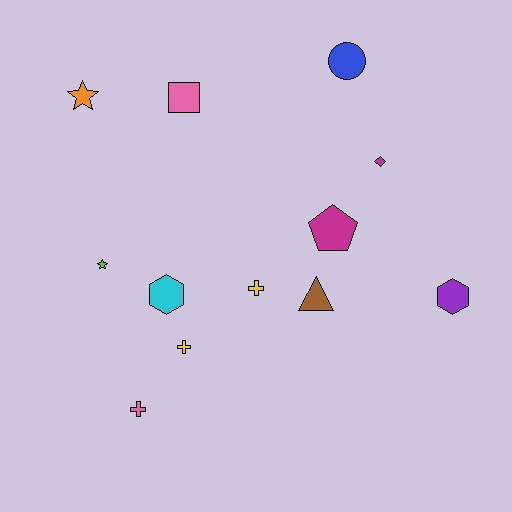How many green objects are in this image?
There are no green objects.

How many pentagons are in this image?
There is 1 pentagon.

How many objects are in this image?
There are 12 objects.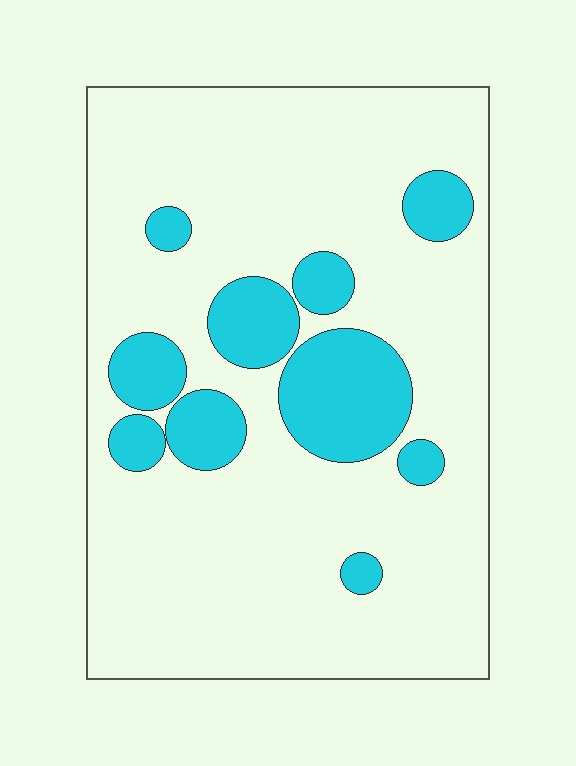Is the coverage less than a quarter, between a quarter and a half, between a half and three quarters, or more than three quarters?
Less than a quarter.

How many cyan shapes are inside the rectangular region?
10.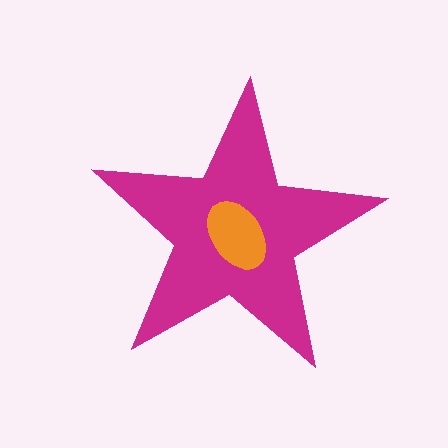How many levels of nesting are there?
2.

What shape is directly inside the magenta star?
The orange ellipse.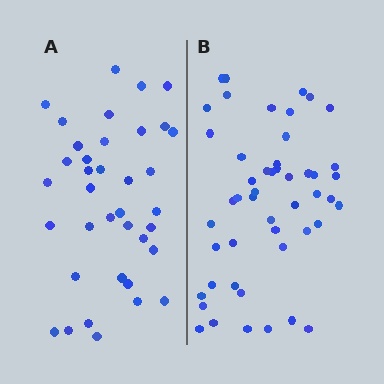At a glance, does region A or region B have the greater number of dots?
Region B (the right region) has more dots.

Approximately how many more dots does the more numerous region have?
Region B has roughly 12 or so more dots than region A.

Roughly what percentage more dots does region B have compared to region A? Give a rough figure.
About 30% more.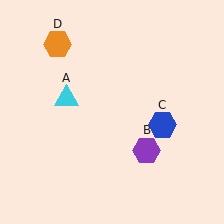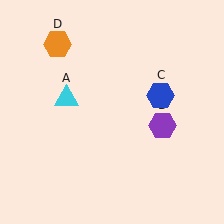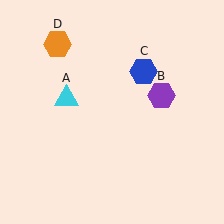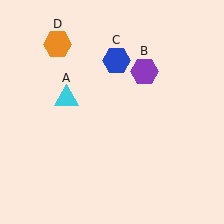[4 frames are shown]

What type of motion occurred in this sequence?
The purple hexagon (object B), blue hexagon (object C) rotated counterclockwise around the center of the scene.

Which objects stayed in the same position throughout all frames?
Cyan triangle (object A) and orange hexagon (object D) remained stationary.